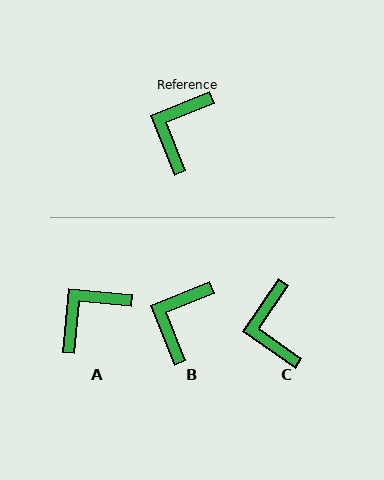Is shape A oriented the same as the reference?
No, it is off by about 27 degrees.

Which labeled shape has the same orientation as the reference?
B.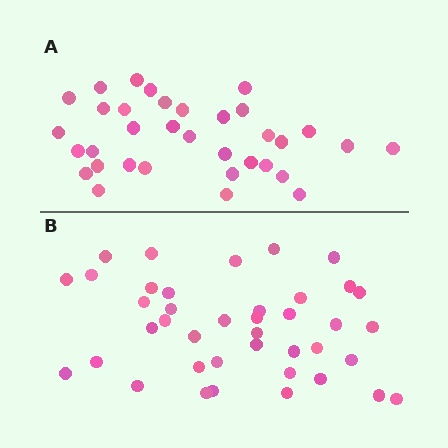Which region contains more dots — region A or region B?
Region B (the bottom region) has more dots.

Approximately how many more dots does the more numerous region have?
Region B has about 6 more dots than region A.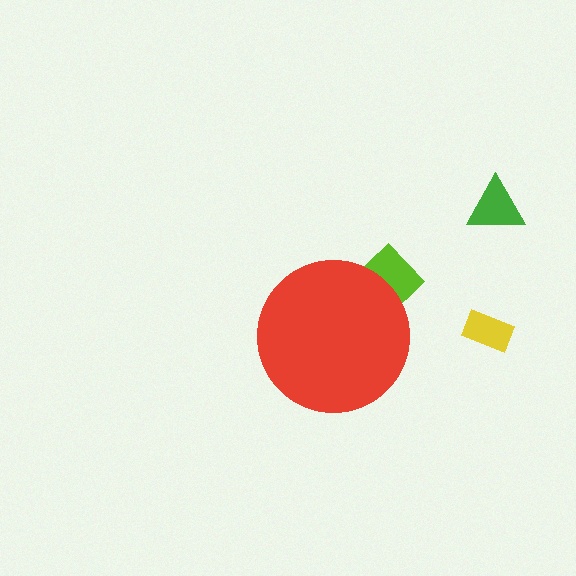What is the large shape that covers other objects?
A red circle.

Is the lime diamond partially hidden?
Yes, the lime diamond is partially hidden behind the red circle.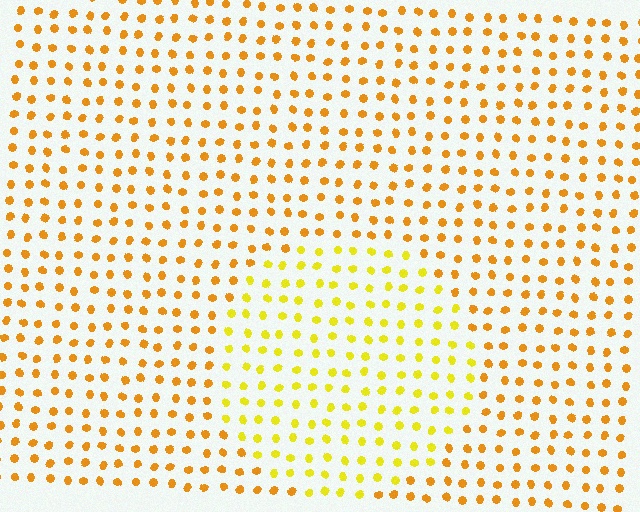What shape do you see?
I see a circle.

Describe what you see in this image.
The image is filled with small orange elements in a uniform arrangement. A circle-shaped region is visible where the elements are tinted to a slightly different hue, forming a subtle color boundary.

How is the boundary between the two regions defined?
The boundary is defined purely by a slight shift in hue (about 25 degrees). Spacing, size, and orientation are identical on both sides.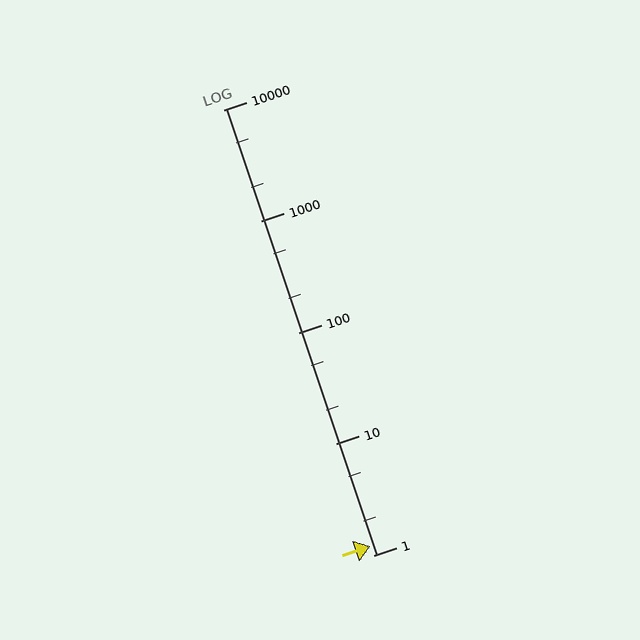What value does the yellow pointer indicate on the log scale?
The pointer indicates approximately 1.2.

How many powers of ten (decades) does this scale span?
The scale spans 4 decades, from 1 to 10000.